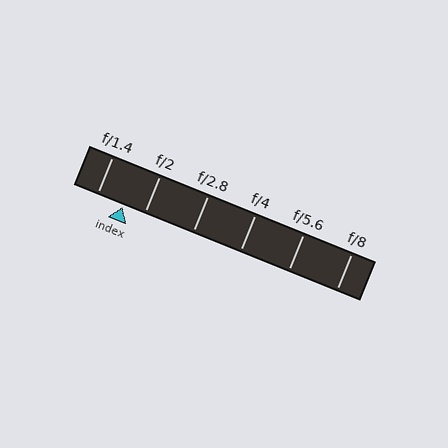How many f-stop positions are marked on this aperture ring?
There are 6 f-stop positions marked.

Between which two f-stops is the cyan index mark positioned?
The index mark is between f/1.4 and f/2.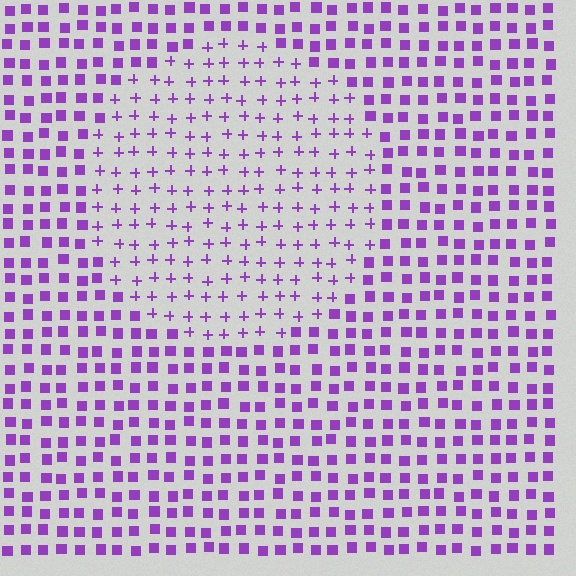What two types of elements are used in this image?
The image uses plus signs inside the circle region and squares outside it.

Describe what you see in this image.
The image is filled with small purple elements arranged in a uniform grid. A circle-shaped region contains plus signs, while the surrounding area contains squares. The boundary is defined purely by the change in element shape.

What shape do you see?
I see a circle.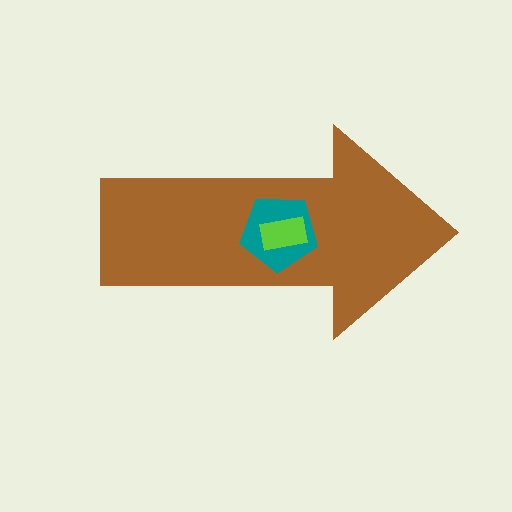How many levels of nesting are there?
3.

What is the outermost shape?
The brown arrow.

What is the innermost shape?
The lime rectangle.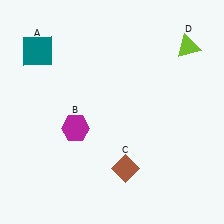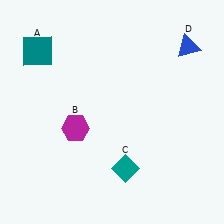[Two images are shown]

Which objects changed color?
C changed from brown to teal. D changed from lime to blue.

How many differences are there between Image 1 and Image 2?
There are 2 differences between the two images.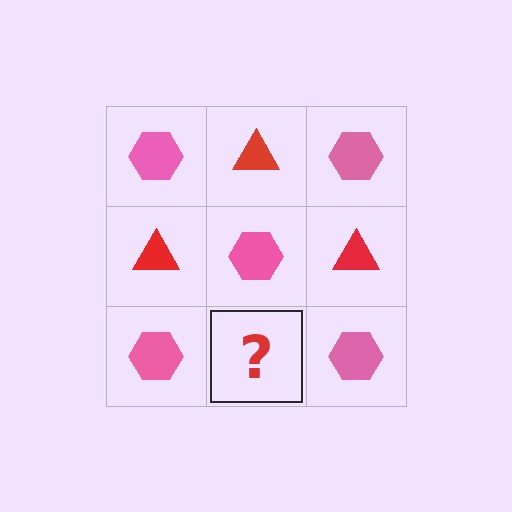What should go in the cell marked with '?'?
The missing cell should contain a red triangle.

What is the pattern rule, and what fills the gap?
The rule is that it alternates pink hexagon and red triangle in a checkerboard pattern. The gap should be filled with a red triangle.